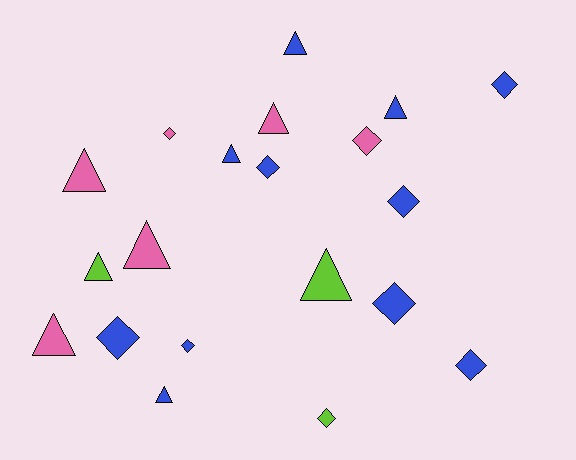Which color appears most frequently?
Blue, with 11 objects.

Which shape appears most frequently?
Diamond, with 10 objects.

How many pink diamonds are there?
There are 2 pink diamonds.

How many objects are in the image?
There are 20 objects.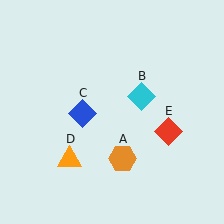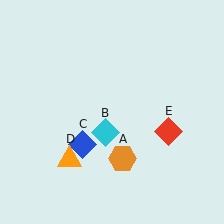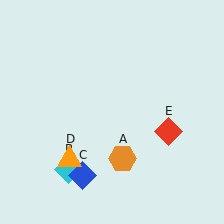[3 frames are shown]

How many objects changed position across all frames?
2 objects changed position: cyan diamond (object B), blue diamond (object C).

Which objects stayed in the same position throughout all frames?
Orange hexagon (object A) and orange triangle (object D) and red diamond (object E) remained stationary.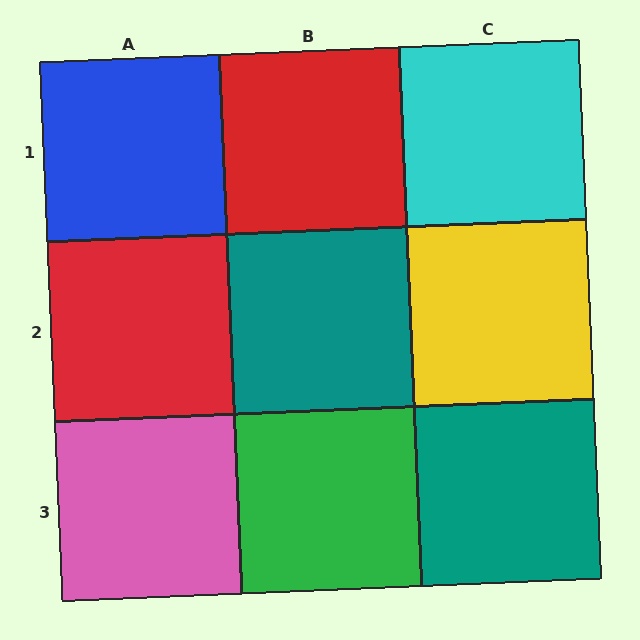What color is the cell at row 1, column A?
Blue.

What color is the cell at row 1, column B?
Red.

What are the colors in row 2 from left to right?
Red, teal, yellow.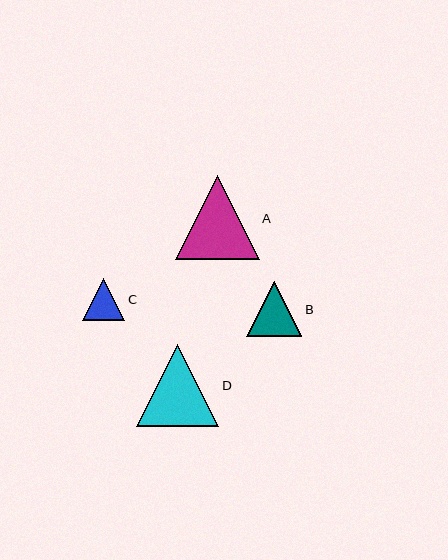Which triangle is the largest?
Triangle A is the largest with a size of approximately 84 pixels.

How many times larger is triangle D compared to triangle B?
Triangle D is approximately 1.5 times the size of triangle B.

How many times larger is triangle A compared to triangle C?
Triangle A is approximately 2.0 times the size of triangle C.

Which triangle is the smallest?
Triangle C is the smallest with a size of approximately 42 pixels.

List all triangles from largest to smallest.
From largest to smallest: A, D, B, C.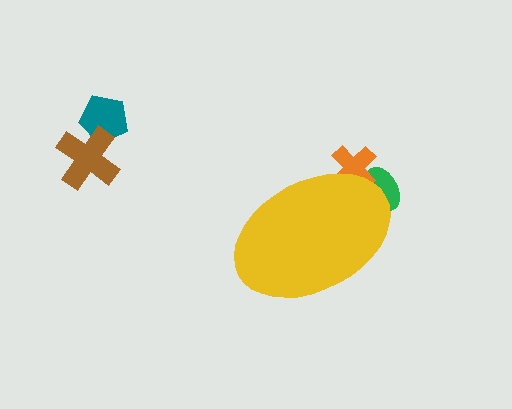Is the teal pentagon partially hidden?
No, the teal pentagon is fully visible.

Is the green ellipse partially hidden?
Yes, the green ellipse is partially hidden behind the yellow ellipse.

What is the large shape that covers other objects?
A yellow ellipse.